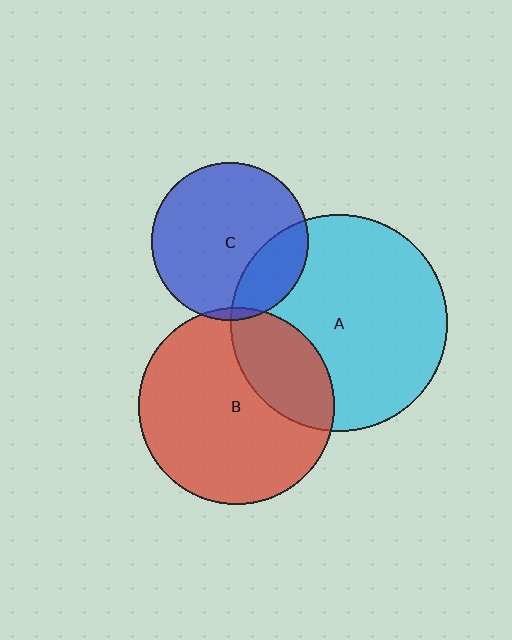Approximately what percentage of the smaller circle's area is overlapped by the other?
Approximately 25%.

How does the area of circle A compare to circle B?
Approximately 1.2 times.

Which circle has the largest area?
Circle A (cyan).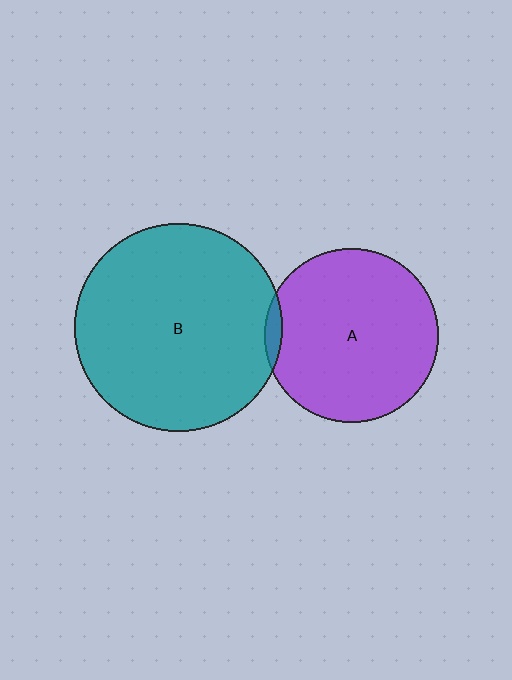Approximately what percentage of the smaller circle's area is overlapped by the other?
Approximately 5%.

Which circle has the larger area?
Circle B (teal).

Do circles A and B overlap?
Yes.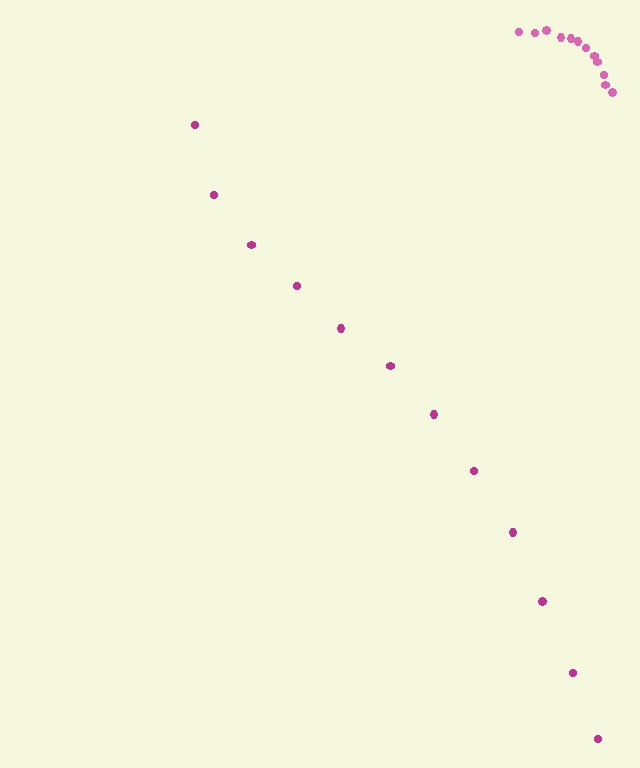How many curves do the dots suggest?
There are 2 distinct paths.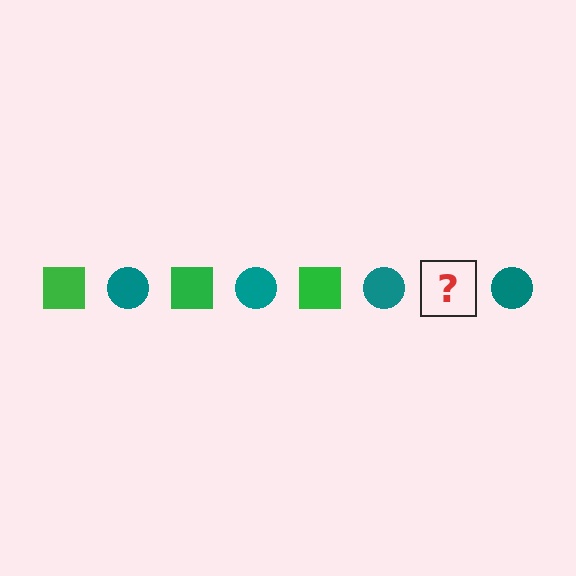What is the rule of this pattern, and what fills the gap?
The rule is that the pattern alternates between green square and teal circle. The gap should be filled with a green square.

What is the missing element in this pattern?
The missing element is a green square.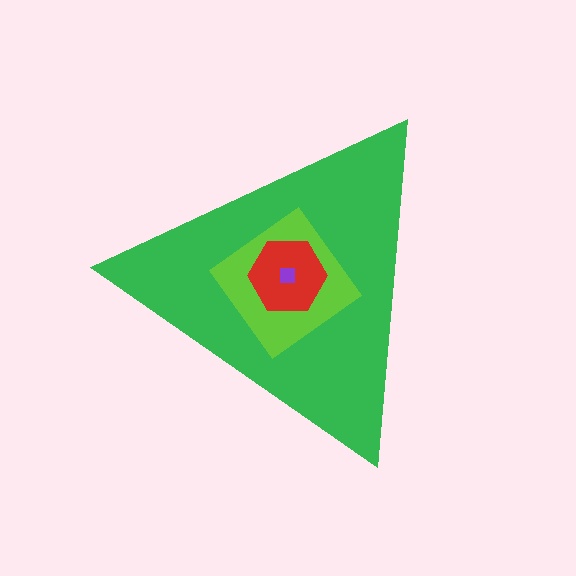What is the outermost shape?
The green triangle.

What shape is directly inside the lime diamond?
The red hexagon.